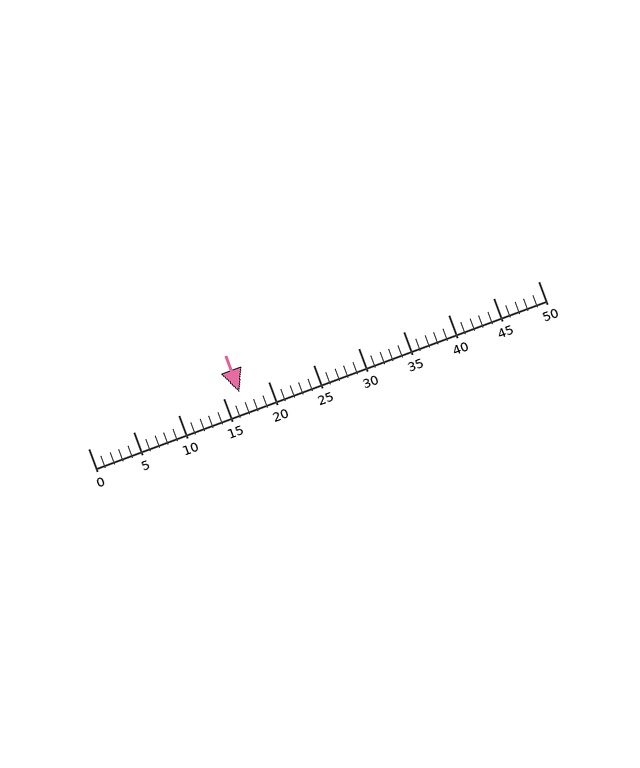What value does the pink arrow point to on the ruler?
The pink arrow points to approximately 17.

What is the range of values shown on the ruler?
The ruler shows values from 0 to 50.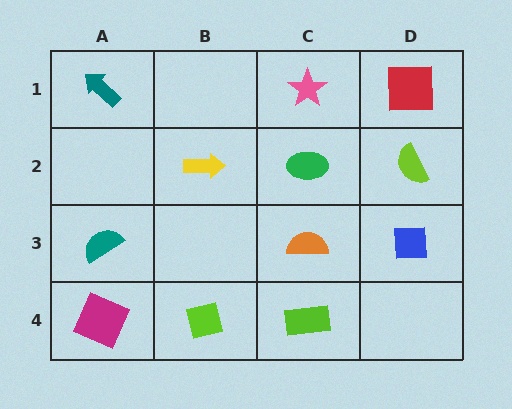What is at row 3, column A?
A teal semicircle.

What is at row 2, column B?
A yellow arrow.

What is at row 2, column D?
A lime semicircle.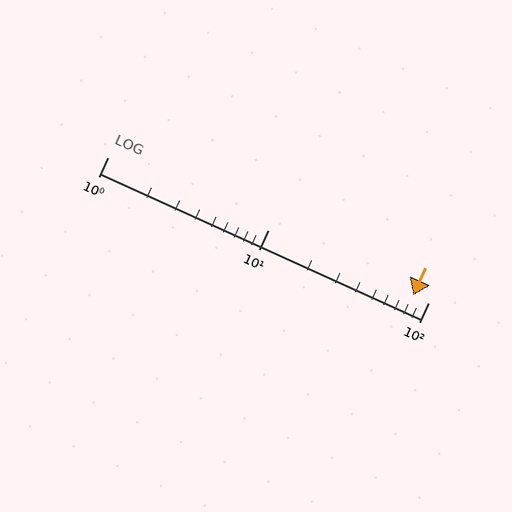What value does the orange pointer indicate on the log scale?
The pointer indicates approximately 81.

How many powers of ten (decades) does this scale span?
The scale spans 2 decades, from 1 to 100.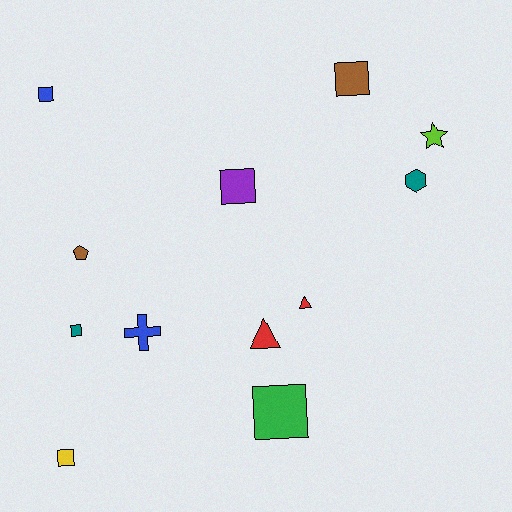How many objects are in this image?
There are 12 objects.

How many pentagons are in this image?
There is 1 pentagon.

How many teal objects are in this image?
There are 2 teal objects.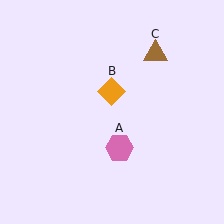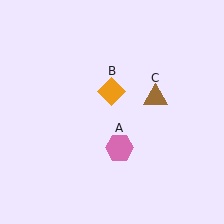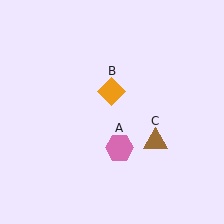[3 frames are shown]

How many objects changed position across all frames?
1 object changed position: brown triangle (object C).